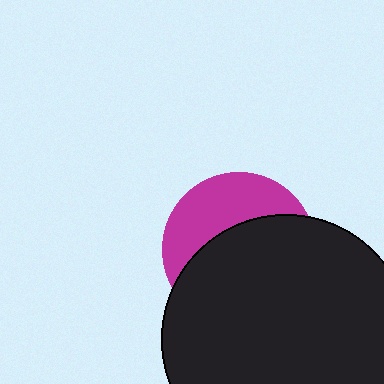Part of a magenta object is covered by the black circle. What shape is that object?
It is a circle.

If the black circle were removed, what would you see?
You would see the complete magenta circle.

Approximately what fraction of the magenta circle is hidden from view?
Roughly 63% of the magenta circle is hidden behind the black circle.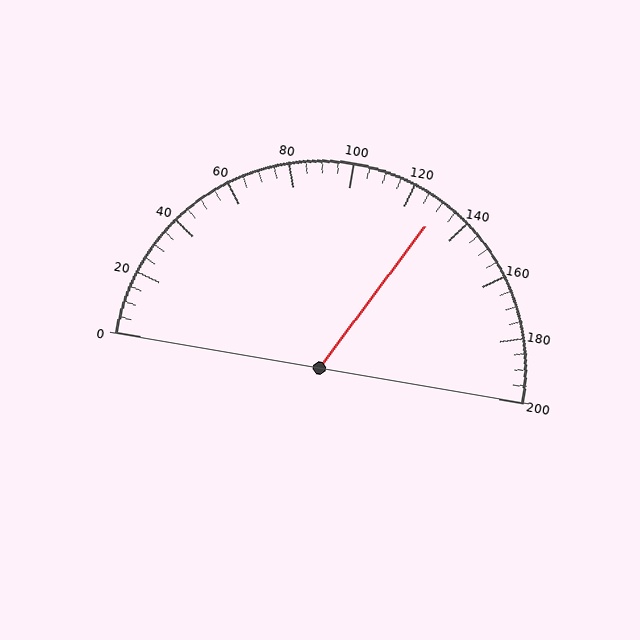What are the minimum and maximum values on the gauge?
The gauge ranges from 0 to 200.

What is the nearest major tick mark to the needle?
The nearest major tick mark is 120.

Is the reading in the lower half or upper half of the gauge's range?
The reading is in the upper half of the range (0 to 200).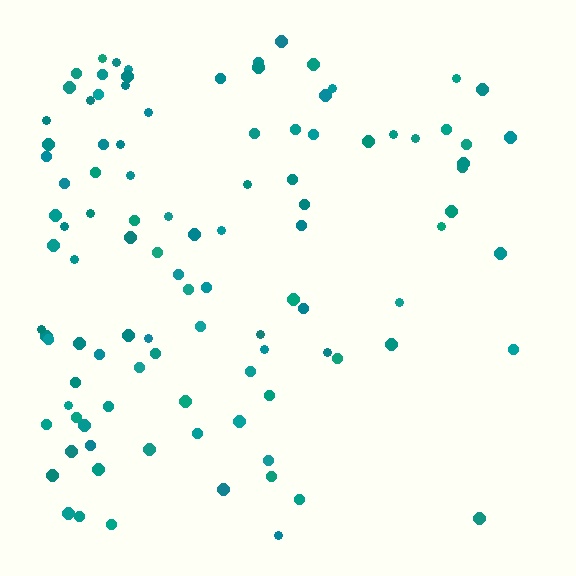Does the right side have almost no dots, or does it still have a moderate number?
Still a moderate number, just noticeably fewer than the left.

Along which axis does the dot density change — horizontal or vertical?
Horizontal.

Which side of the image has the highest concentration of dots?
The left.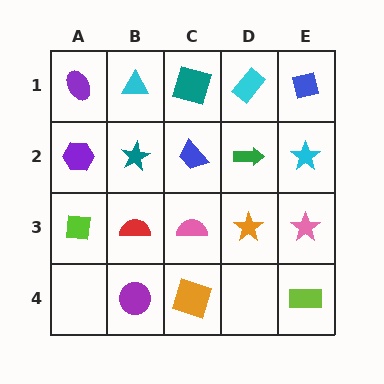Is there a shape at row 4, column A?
No, that cell is empty.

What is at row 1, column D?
A cyan rectangle.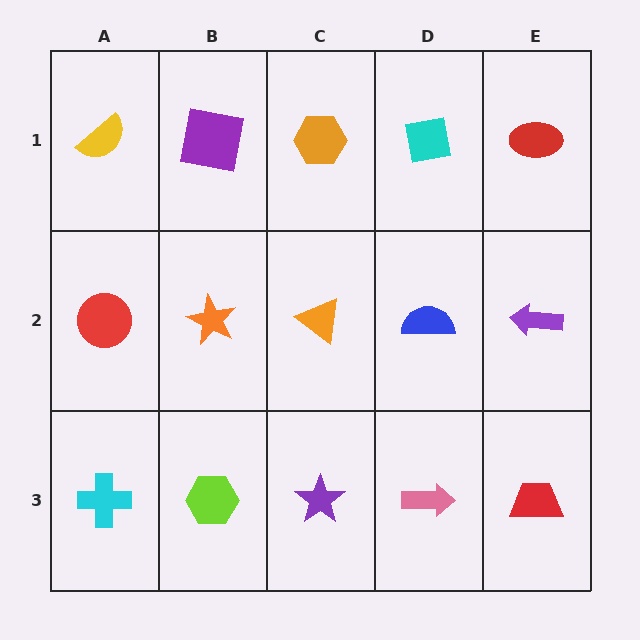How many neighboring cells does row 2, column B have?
4.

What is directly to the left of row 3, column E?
A pink arrow.